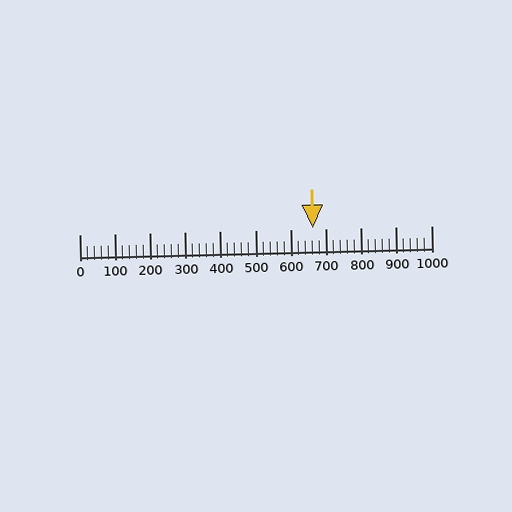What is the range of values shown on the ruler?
The ruler shows values from 0 to 1000.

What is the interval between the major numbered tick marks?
The major tick marks are spaced 100 units apart.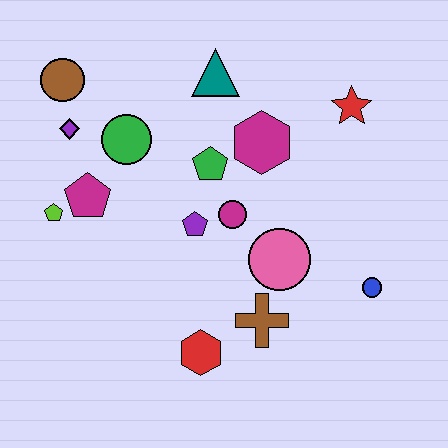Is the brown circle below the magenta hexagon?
No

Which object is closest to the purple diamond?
The brown circle is closest to the purple diamond.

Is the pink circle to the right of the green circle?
Yes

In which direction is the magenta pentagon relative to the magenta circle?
The magenta pentagon is to the left of the magenta circle.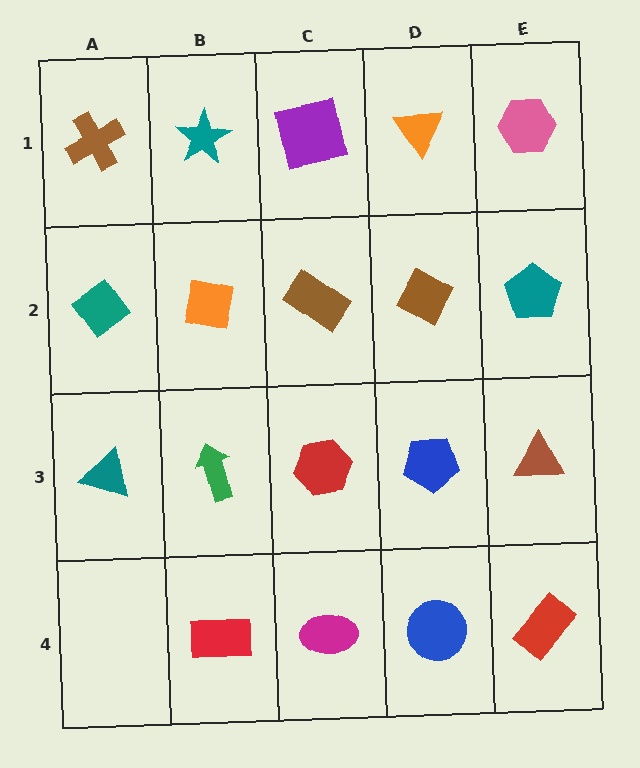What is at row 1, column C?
A purple square.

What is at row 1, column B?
A teal star.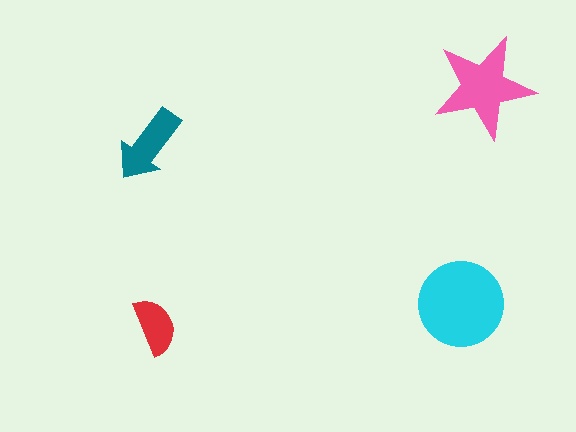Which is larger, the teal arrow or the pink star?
The pink star.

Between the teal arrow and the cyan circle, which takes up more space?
The cyan circle.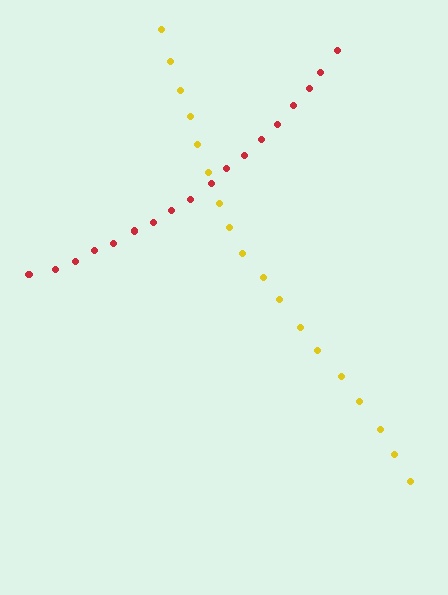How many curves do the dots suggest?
There are 2 distinct paths.